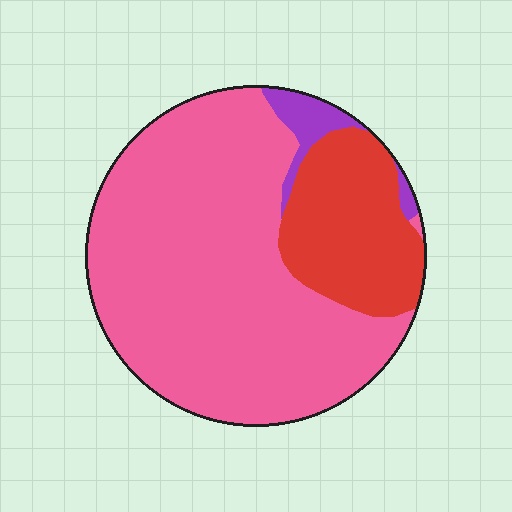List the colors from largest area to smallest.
From largest to smallest: pink, red, purple.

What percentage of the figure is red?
Red takes up between a sixth and a third of the figure.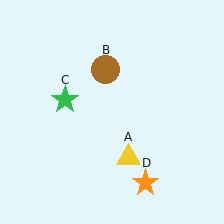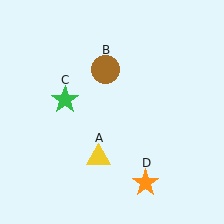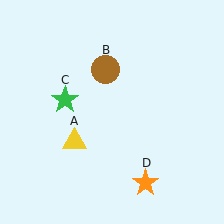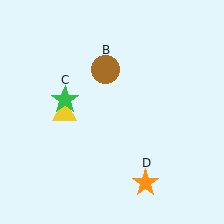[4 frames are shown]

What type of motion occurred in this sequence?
The yellow triangle (object A) rotated clockwise around the center of the scene.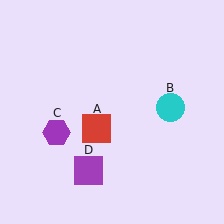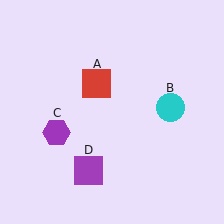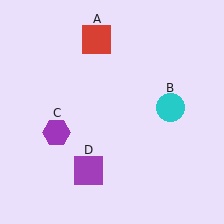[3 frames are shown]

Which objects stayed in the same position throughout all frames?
Cyan circle (object B) and purple hexagon (object C) and purple square (object D) remained stationary.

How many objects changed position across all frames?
1 object changed position: red square (object A).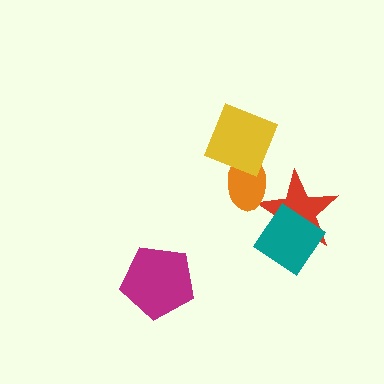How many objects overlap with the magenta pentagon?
0 objects overlap with the magenta pentagon.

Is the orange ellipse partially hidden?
Yes, it is partially covered by another shape.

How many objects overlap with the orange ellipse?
2 objects overlap with the orange ellipse.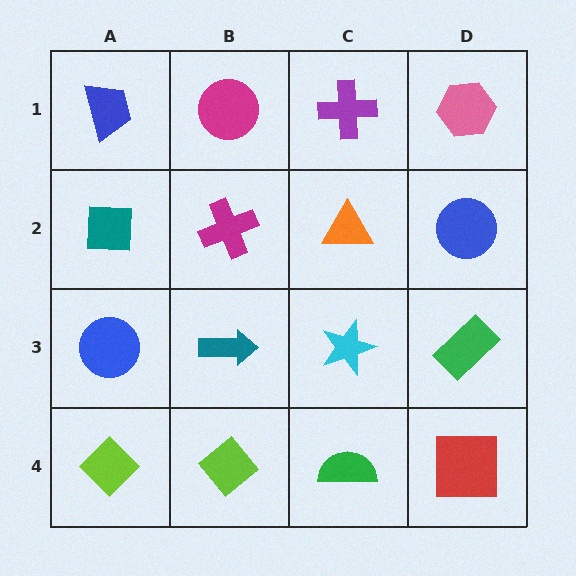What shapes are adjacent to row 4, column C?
A cyan star (row 3, column C), a lime diamond (row 4, column B), a red square (row 4, column D).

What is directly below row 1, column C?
An orange triangle.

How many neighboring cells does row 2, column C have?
4.